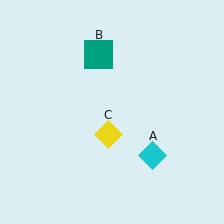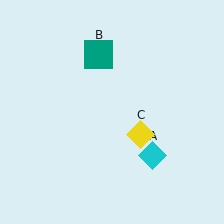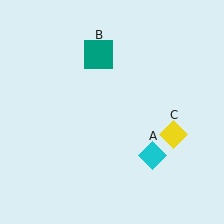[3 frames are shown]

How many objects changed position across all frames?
1 object changed position: yellow diamond (object C).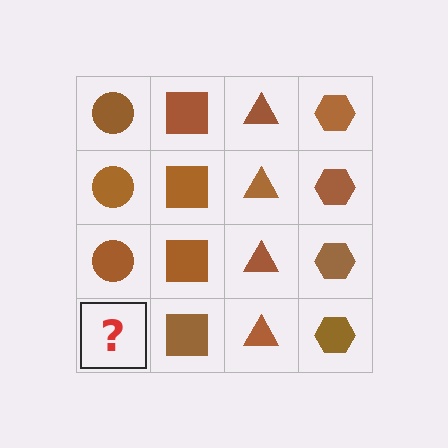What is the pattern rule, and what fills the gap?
The rule is that each column has a consistent shape. The gap should be filled with a brown circle.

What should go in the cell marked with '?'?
The missing cell should contain a brown circle.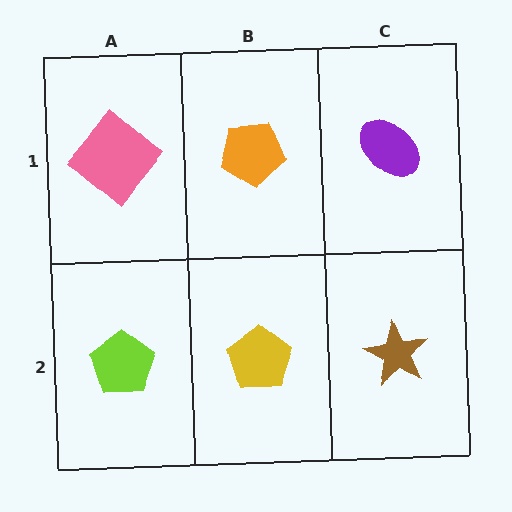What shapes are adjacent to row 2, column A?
A pink diamond (row 1, column A), a yellow pentagon (row 2, column B).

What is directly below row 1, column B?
A yellow pentagon.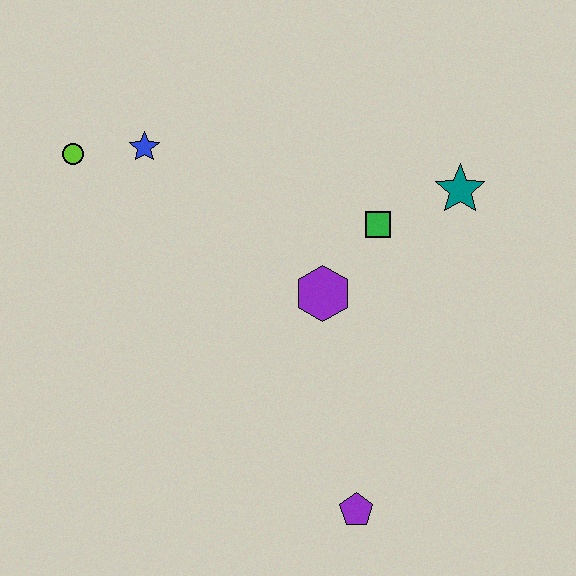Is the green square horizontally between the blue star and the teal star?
Yes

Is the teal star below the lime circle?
Yes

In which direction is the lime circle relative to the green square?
The lime circle is to the left of the green square.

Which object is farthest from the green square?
The lime circle is farthest from the green square.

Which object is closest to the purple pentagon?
The purple hexagon is closest to the purple pentagon.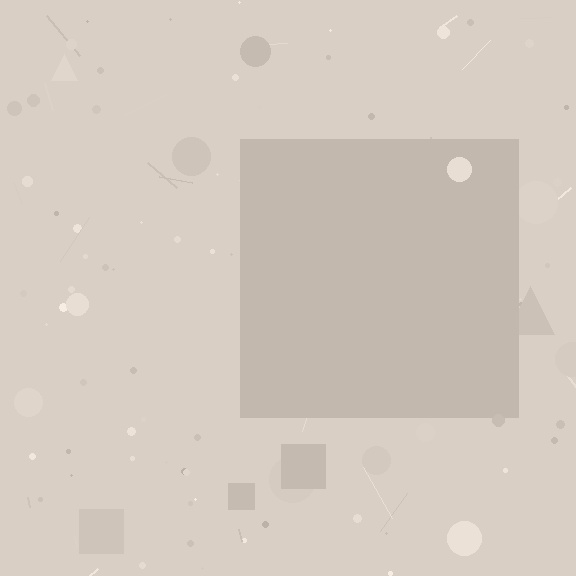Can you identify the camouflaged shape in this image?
The camouflaged shape is a square.